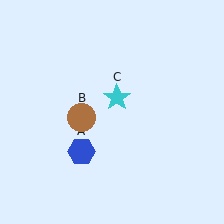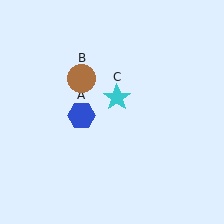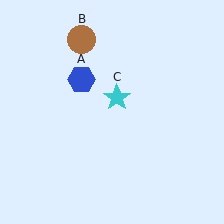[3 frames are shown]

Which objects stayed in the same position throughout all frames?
Cyan star (object C) remained stationary.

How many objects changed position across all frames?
2 objects changed position: blue hexagon (object A), brown circle (object B).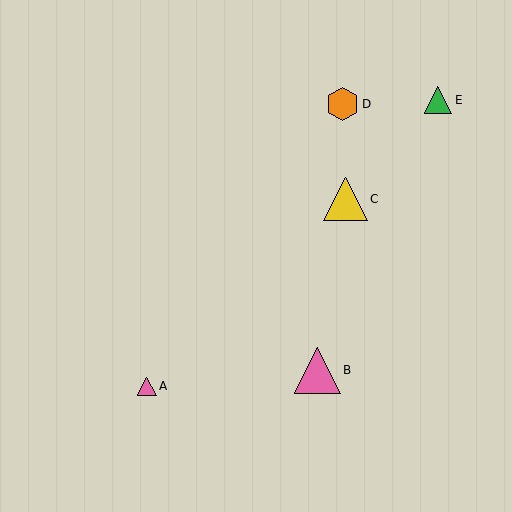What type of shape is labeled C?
Shape C is a yellow triangle.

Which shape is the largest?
The pink triangle (labeled B) is the largest.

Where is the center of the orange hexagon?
The center of the orange hexagon is at (342, 104).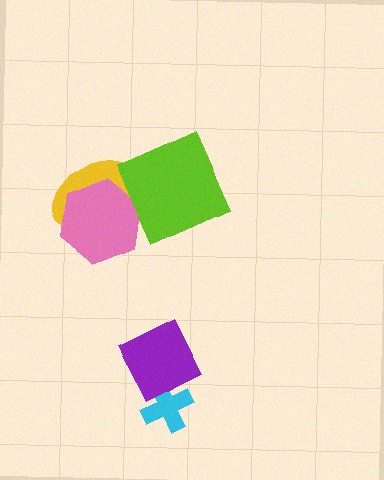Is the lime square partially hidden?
No, no other shape covers it.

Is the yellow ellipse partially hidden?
Yes, it is partially covered by another shape.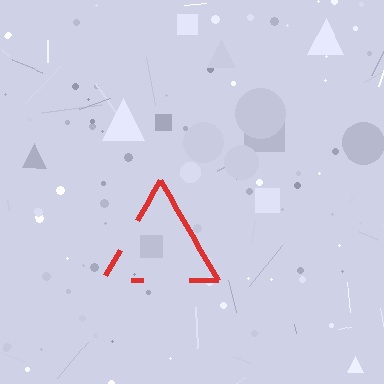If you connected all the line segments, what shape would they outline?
They would outline a triangle.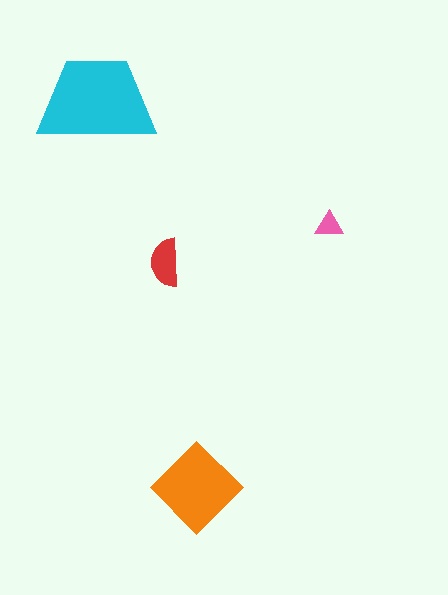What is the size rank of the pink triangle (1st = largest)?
4th.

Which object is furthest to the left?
The cyan trapezoid is leftmost.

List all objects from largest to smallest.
The cyan trapezoid, the orange diamond, the red semicircle, the pink triangle.